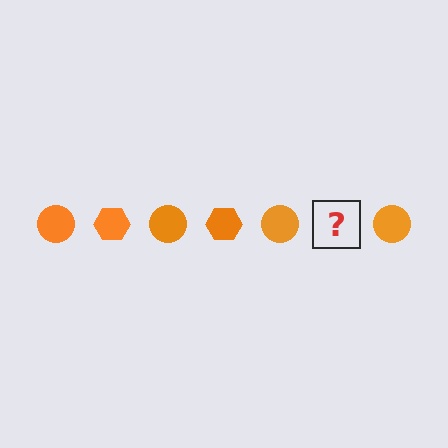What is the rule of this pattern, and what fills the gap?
The rule is that the pattern cycles through circle, hexagon shapes in orange. The gap should be filled with an orange hexagon.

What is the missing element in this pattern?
The missing element is an orange hexagon.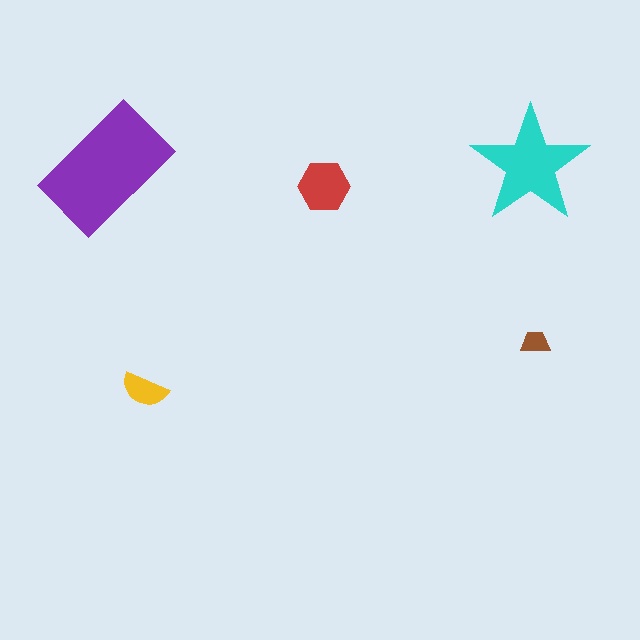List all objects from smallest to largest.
The brown trapezoid, the yellow semicircle, the red hexagon, the cyan star, the purple rectangle.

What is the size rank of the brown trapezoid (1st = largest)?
5th.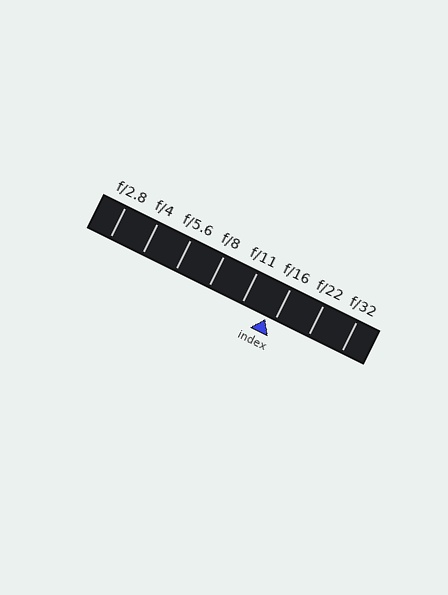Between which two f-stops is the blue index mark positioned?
The index mark is between f/11 and f/16.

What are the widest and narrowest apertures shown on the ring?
The widest aperture shown is f/2.8 and the narrowest is f/32.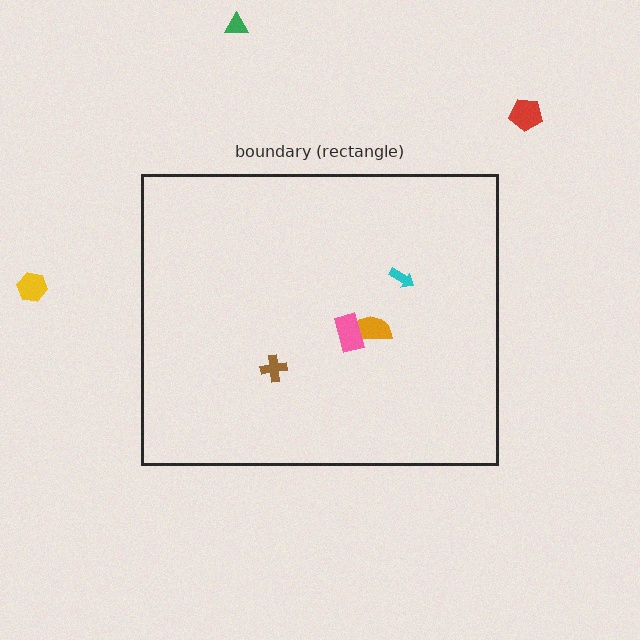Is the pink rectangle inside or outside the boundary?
Inside.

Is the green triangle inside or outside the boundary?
Outside.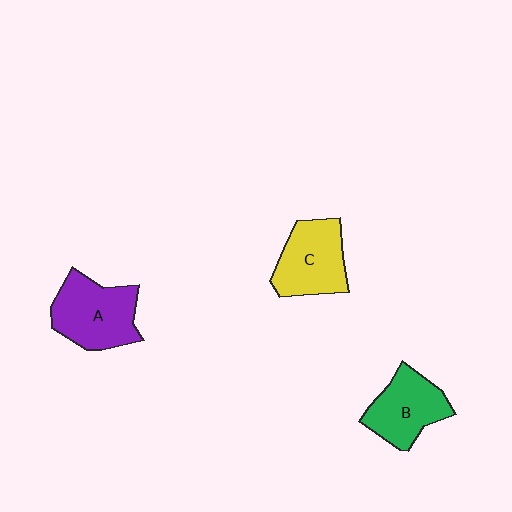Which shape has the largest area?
Shape A (purple).